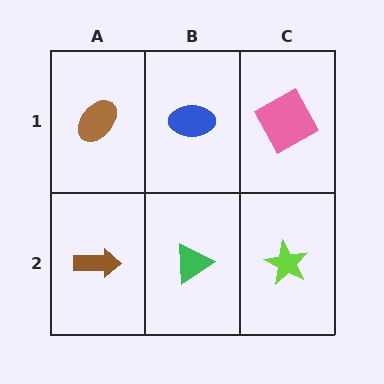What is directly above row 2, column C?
A pink square.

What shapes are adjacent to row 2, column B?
A blue ellipse (row 1, column B), a brown arrow (row 2, column A), a lime star (row 2, column C).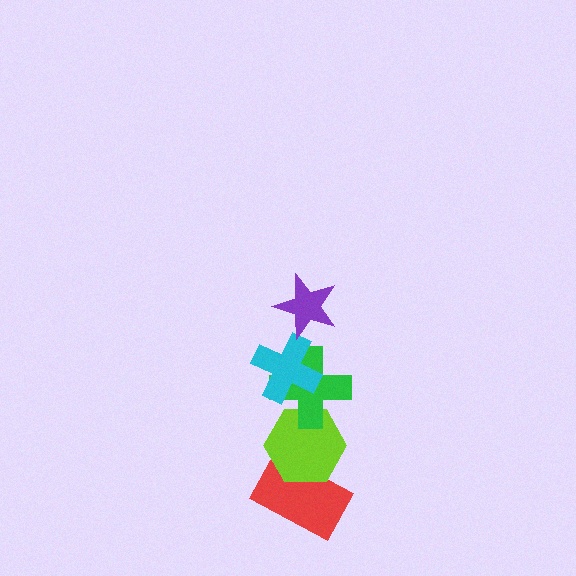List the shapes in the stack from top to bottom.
From top to bottom: the purple star, the cyan cross, the green cross, the lime hexagon, the red rectangle.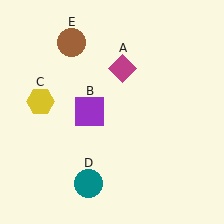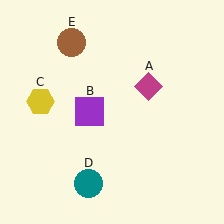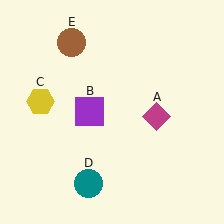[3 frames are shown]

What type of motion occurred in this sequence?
The magenta diamond (object A) rotated clockwise around the center of the scene.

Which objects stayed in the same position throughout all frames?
Purple square (object B) and yellow hexagon (object C) and teal circle (object D) and brown circle (object E) remained stationary.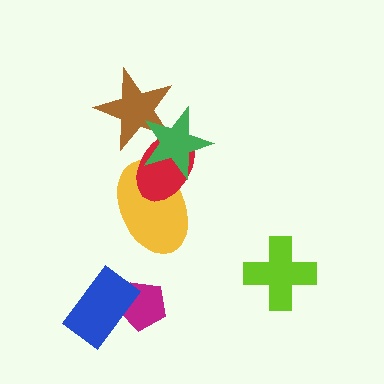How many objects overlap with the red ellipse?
3 objects overlap with the red ellipse.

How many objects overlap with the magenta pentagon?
1 object overlaps with the magenta pentagon.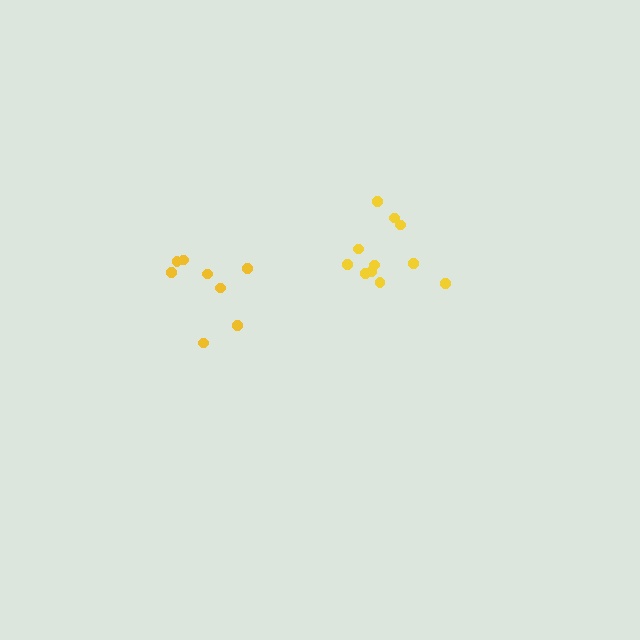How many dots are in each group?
Group 1: 11 dots, Group 2: 8 dots (19 total).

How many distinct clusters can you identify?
There are 2 distinct clusters.